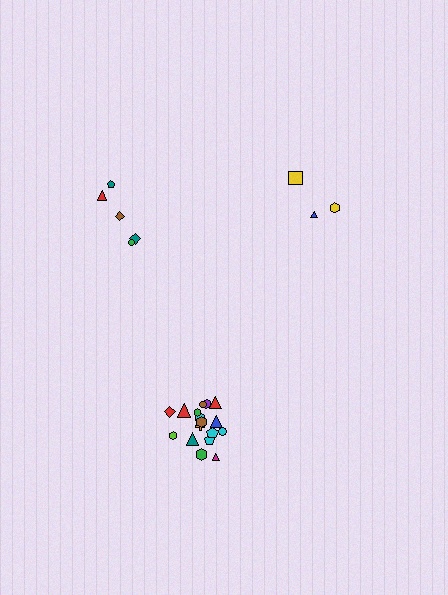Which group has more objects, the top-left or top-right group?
The top-left group.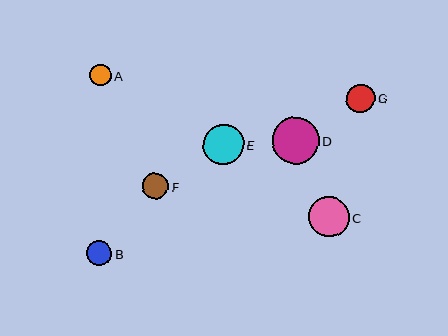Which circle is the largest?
Circle D is the largest with a size of approximately 46 pixels.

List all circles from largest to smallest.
From largest to smallest: D, E, C, G, F, B, A.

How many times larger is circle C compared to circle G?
Circle C is approximately 1.4 times the size of circle G.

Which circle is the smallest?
Circle A is the smallest with a size of approximately 22 pixels.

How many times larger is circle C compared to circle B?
Circle C is approximately 1.6 times the size of circle B.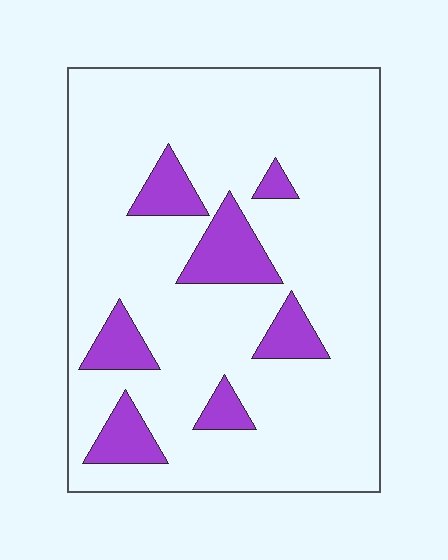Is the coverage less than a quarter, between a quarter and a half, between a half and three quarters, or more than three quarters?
Less than a quarter.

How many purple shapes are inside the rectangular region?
7.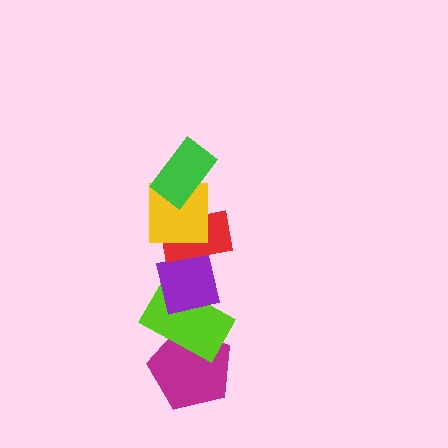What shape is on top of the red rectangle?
The yellow square is on top of the red rectangle.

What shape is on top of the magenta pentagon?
The lime rectangle is on top of the magenta pentagon.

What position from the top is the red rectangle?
The red rectangle is 3rd from the top.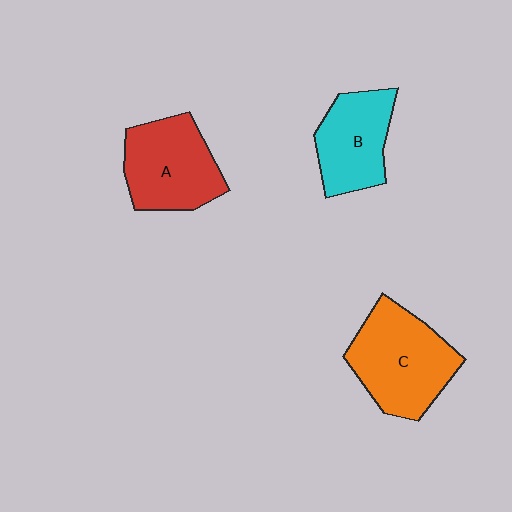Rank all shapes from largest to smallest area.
From largest to smallest: C (orange), A (red), B (cyan).